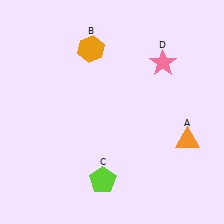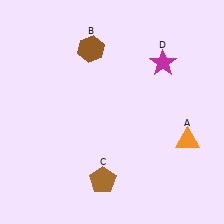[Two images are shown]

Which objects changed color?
B changed from orange to brown. C changed from lime to brown. D changed from pink to magenta.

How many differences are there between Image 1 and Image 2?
There are 3 differences between the two images.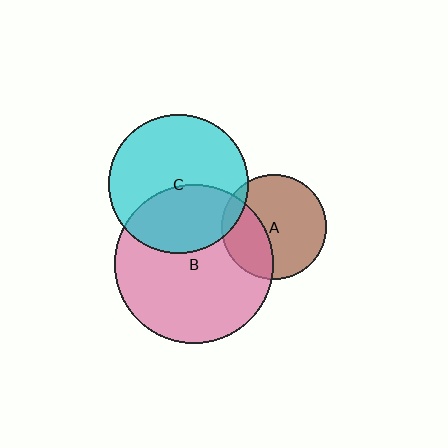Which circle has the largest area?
Circle B (pink).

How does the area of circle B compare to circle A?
Approximately 2.3 times.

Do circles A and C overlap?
Yes.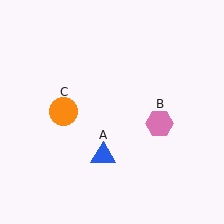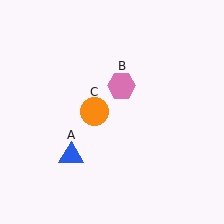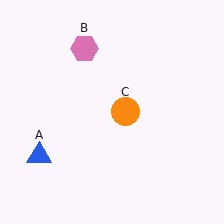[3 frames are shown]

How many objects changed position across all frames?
3 objects changed position: blue triangle (object A), pink hexagon (object B), orange circle (object C).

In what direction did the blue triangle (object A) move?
The blue triangle (object A) moved left.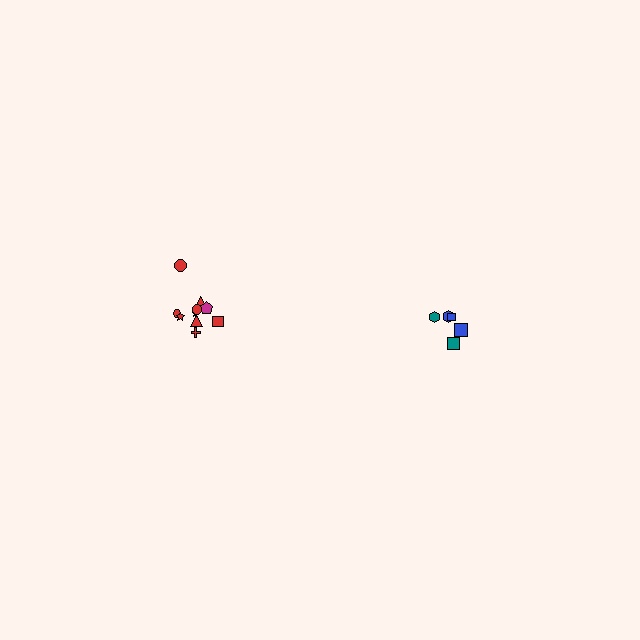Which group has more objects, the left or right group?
The left group.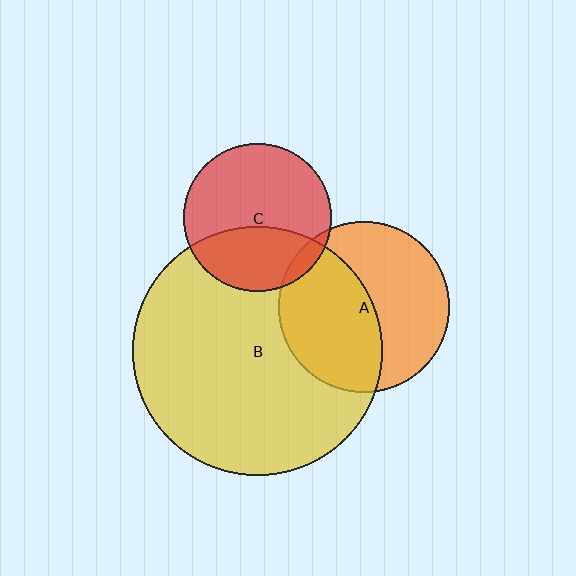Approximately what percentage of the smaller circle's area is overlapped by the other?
Approximately 5%.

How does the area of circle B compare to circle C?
Approximately 2.9 times.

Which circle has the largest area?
Circle B (yellow).